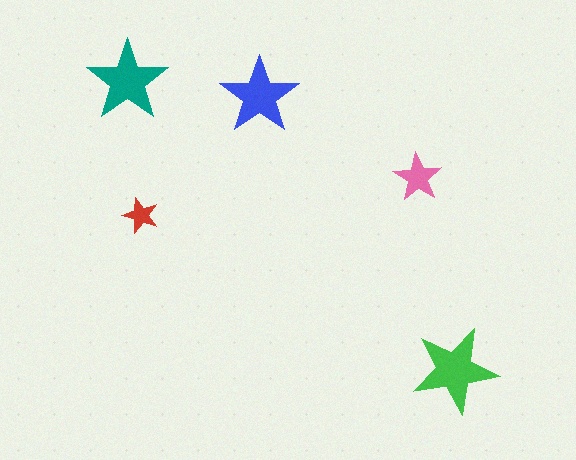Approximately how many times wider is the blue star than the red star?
About 2 times wider.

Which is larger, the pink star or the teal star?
The teal one.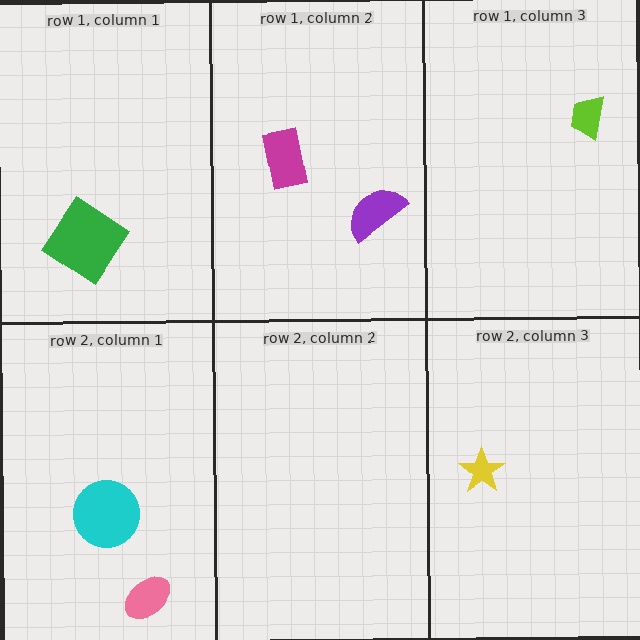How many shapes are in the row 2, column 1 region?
2.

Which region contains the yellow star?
The row 2, column 3 region.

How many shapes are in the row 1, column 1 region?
1.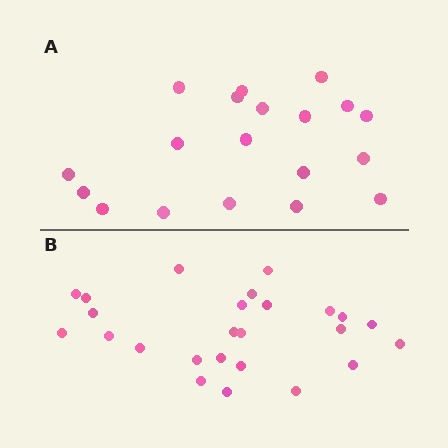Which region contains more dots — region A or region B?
Region B (the bottom region) has more dots.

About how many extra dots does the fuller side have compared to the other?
Region B has about 6 more dots than region A.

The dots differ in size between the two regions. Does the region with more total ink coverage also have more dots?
No. Region A has more total ink coverage because its dots are larger, but region B actually contains more individual dots. Total area can be misleading — the number of items is what matters here.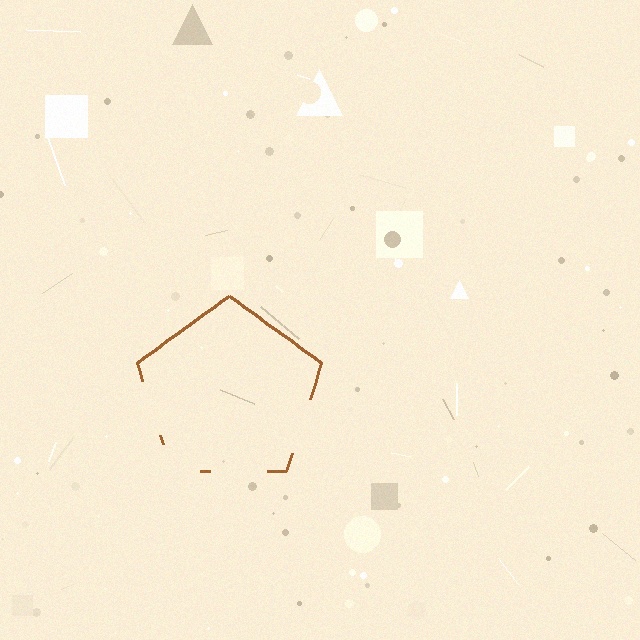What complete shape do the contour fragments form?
The contour fragments form a pentagon.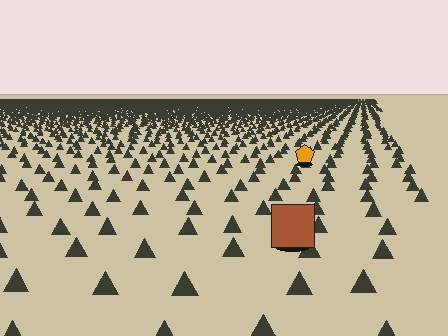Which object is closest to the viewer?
The brown square is closest. The texture marks near it are larger and more spread out.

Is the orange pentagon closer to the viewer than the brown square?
No. The brown square is closer — you can tell from the texture gradient: the ground texture is coarser near it.